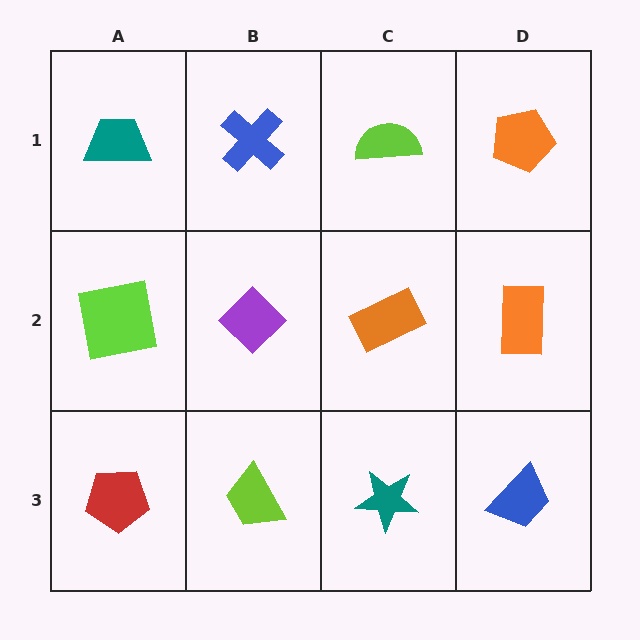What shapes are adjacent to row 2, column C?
A lime semicircle (row 1, column C), a teal star (row 3, column C), a purple diamond (row 2, column B), an orange rectangle (row 2, column D).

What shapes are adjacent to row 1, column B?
A purple diamond (row 2, column B), a teal trapezoid (row 1, column A), a lime semicircle (row 1, column C).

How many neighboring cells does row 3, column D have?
2.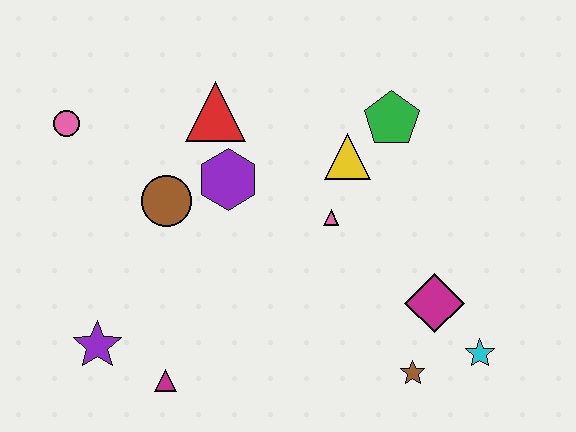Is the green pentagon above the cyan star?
Yes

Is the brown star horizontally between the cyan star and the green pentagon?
Yes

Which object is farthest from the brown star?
The pink circle is farthest from the brown star.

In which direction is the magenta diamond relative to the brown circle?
The magenta diamond is to the right of the brown circle.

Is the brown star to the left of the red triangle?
No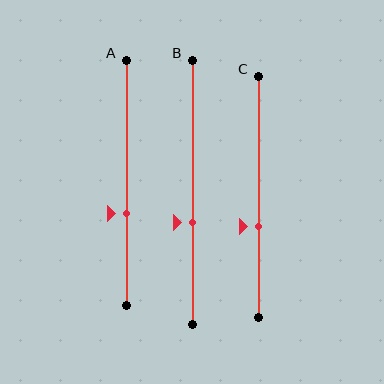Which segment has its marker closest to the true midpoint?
Segment B has its marker closest to the true midpoint.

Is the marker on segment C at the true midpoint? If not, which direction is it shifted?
No, the marker on segment C is shifted downward by about 12% of the segment length.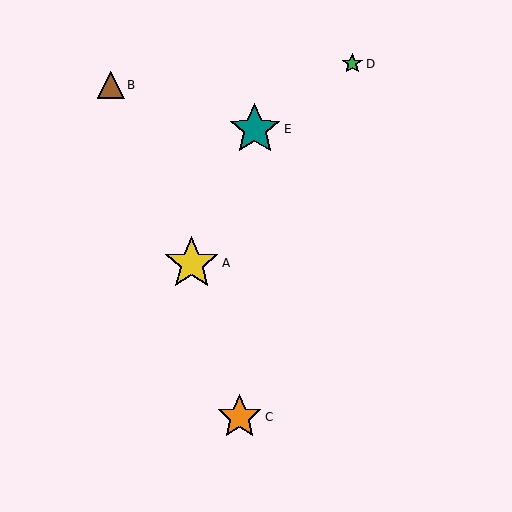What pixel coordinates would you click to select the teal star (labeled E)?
Click at (255, 129) to select the teal star E.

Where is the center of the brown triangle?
The center of the brown triangle is at (111, 85).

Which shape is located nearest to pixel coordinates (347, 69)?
The green star (labeled D) at (352, 64) is nearest to that location.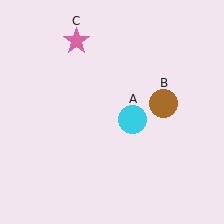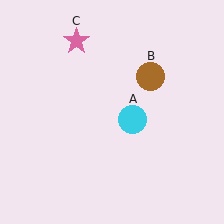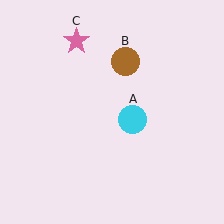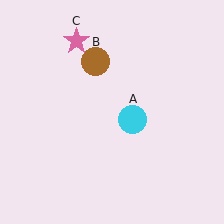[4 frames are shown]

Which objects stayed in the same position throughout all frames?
Cyan circle (object A) and pink star (object C) remained stationary.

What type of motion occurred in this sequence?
The brown circle (object B) rotated counterclockwise around the center of the scene.